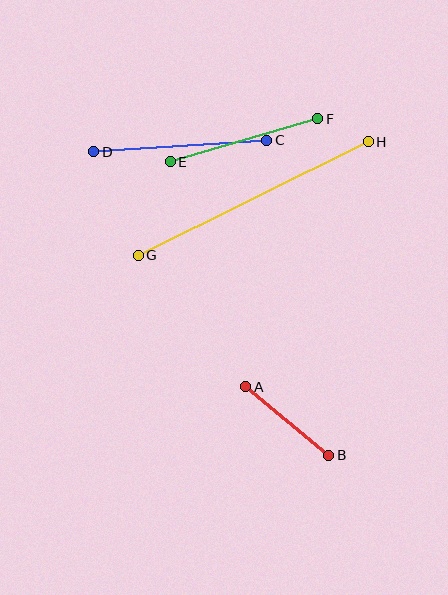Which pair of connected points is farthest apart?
Points G and H are farthest apart.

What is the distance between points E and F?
The distance is approximately 153 pixels.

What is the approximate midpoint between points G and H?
The midpoint is at approximately (253, 199) pixels.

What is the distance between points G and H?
The distance is approximately 257 pixels.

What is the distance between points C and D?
The distance is approximately 173 pixels.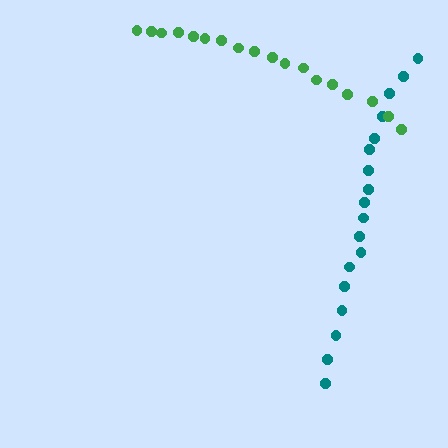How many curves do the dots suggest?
There are 2 distinct paths.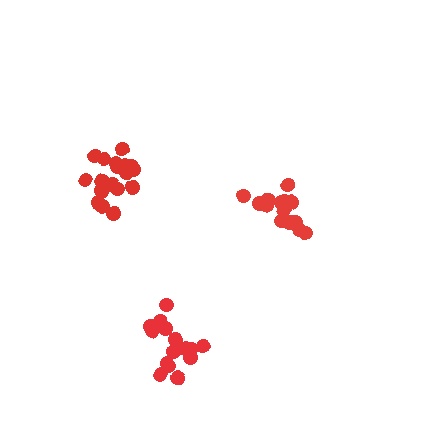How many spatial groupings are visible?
There are 3 spatial groupings.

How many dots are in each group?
Group 1: 14 dots, Group 2: 18 dots, Group 3: 17 dots (49 total).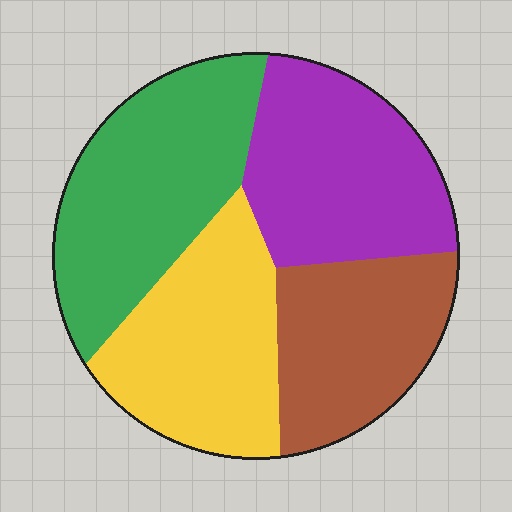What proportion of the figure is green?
Green takes up about one quarter (1/4) of the figure.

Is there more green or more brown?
Green.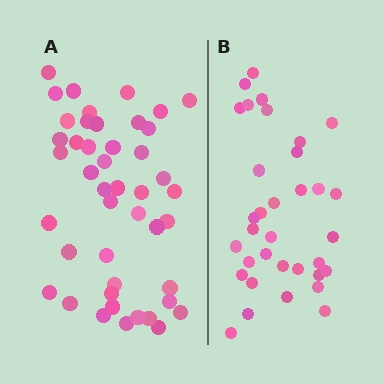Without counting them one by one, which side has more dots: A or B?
Region A (the left region) has more dots.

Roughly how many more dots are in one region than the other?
Region A has roughly 12 or so more dots than region B.